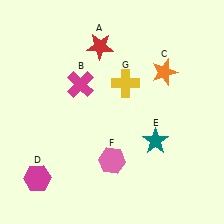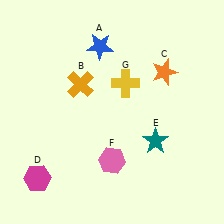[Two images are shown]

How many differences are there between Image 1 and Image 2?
There are 2 differences between the two images.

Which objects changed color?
A changed from red to blue. B changed from magenta to orange.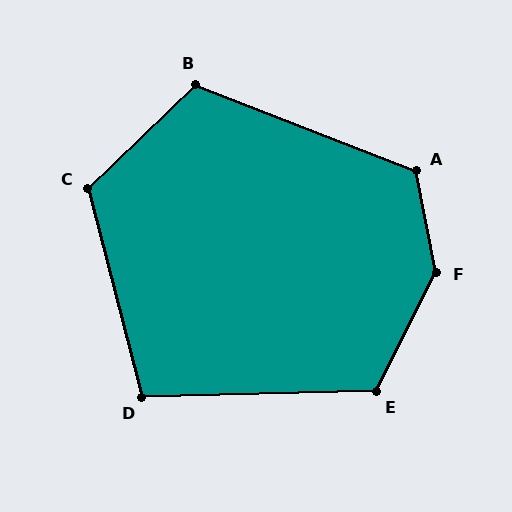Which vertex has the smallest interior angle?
D, at approximately 103 degrees.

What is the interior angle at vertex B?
Approximately 115 degrees (obtuse).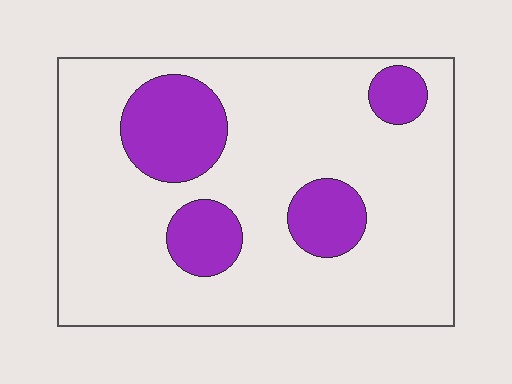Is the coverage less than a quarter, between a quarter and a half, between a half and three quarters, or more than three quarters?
Less than a quarter.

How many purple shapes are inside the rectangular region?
4.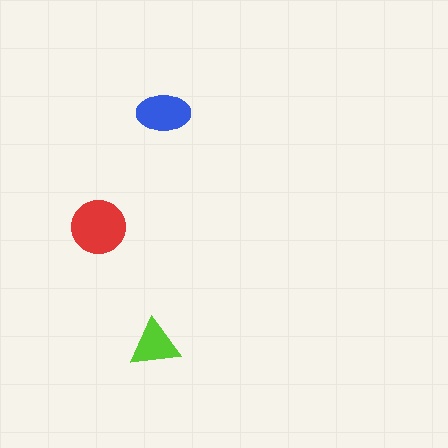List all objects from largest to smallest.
The red circle, the blue ellipse, the lime triangle.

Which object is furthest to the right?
The blue ellipse is rightmost.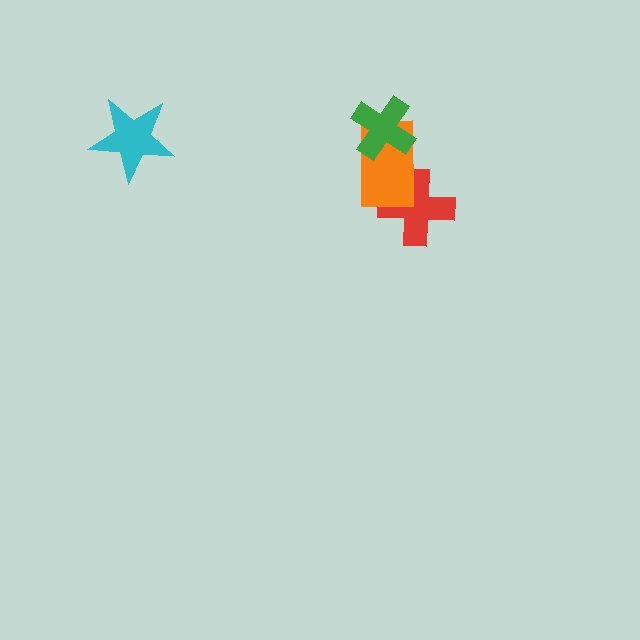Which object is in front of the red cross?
The orange rectangle is in front of the red cross.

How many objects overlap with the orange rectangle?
2 objects overlap with the orange rectangle.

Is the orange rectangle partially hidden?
Yes, it is partially covered by another shape.